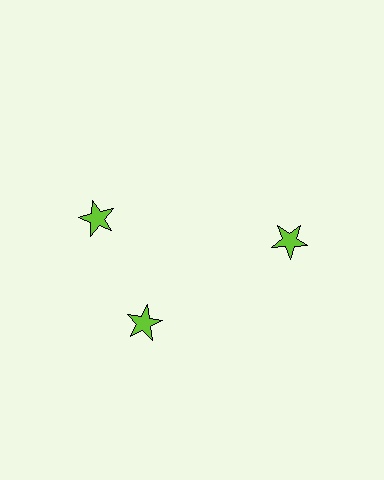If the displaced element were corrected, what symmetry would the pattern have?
It would have 3-fold rotational symmetry — the pattern would map onto itself every 120 degrees.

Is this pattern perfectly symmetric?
No. The 3 lime stars are arranged in a ring, but one element near the 11 o'clock position is rotated out of alignment along the ring, breaking the 3-fold rotational symmetry.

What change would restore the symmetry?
The symmetry would be restored by rotating it back into even spacing with its neighbors so that all 3 stars sit at equal angles and equal distance from the center.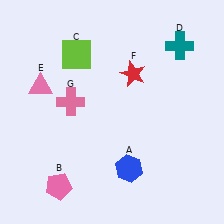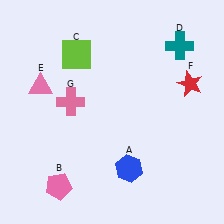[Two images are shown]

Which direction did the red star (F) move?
The red star (F) moved right.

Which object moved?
The red star (F) moved right.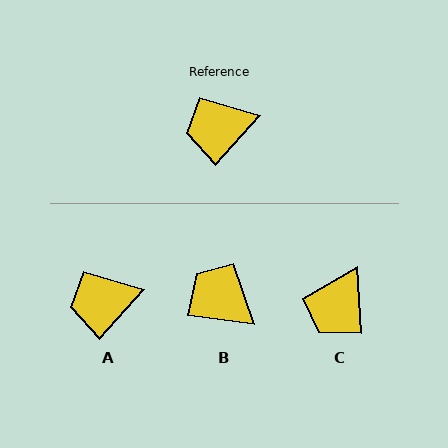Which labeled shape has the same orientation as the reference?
A.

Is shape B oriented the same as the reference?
No, it is off by about 55 degrees.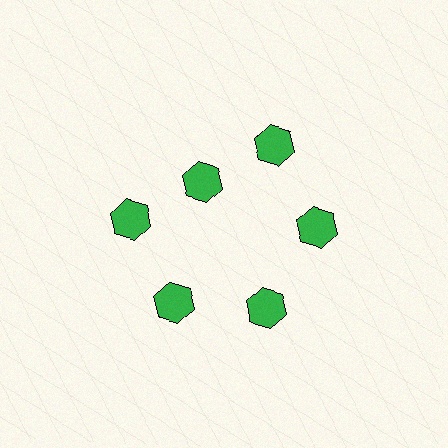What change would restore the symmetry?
The symmetry would be restored by moving it outward, back onto the ring so that all 6 hexagons sit at equal angles and equal distance from the center.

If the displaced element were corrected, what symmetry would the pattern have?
It would have 6-fold rotational symmetry — the pattern would map onto itself every 60 degrees.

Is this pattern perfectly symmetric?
No. The 6 green hexagons are arranged in a ring, but one element near the 11 o'clock position is pulled inward toward the center, breaking the 6-fold rotational symmetry.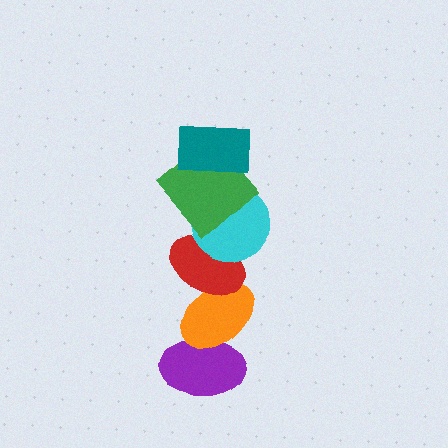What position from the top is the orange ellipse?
The orange ellipse is 5th from the top.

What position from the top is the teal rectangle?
The teal rectangle is 1st from the top.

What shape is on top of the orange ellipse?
The red ellipse is on top of the orange ellipse.